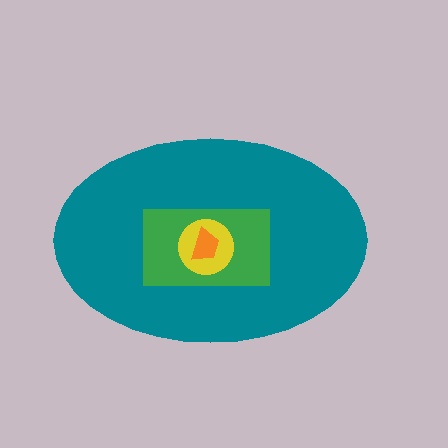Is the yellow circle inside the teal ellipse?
Yes.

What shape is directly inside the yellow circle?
The orange trapezoid.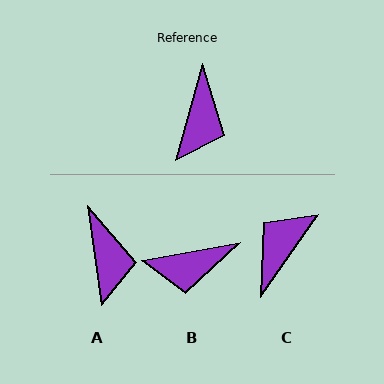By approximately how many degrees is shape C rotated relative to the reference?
Approximately 161 degrees counter-clockwise.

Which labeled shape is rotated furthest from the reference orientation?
C, about 161 degrees away.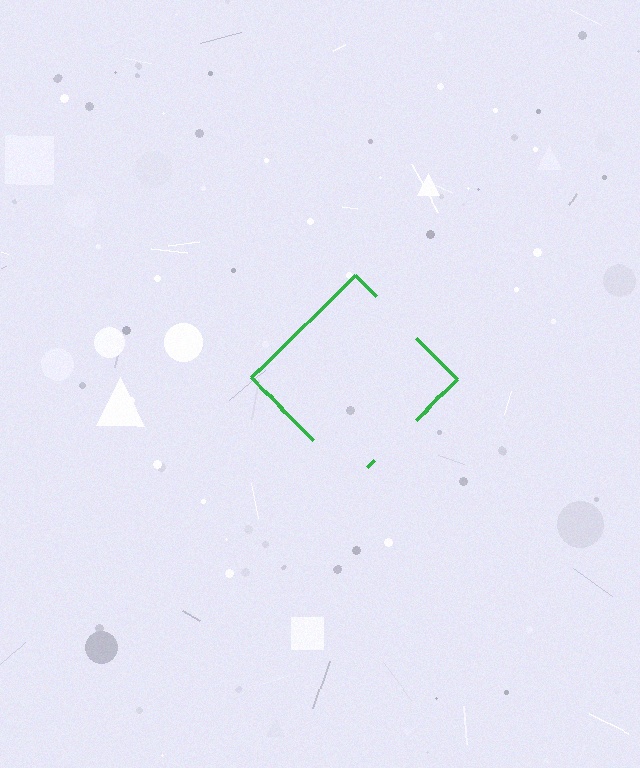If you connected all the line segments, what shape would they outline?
They would outline a diamond.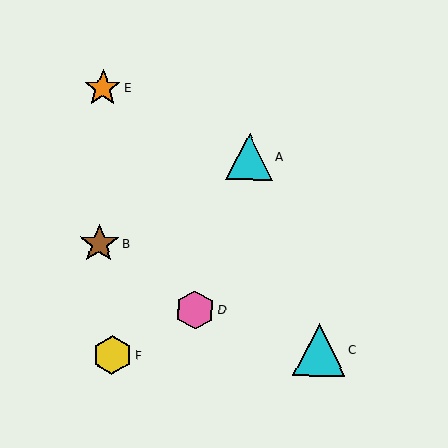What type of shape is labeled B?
Shape B is a brown star.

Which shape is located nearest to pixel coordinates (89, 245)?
The brown star (labeled B) at (99, 244) is nearest to that location.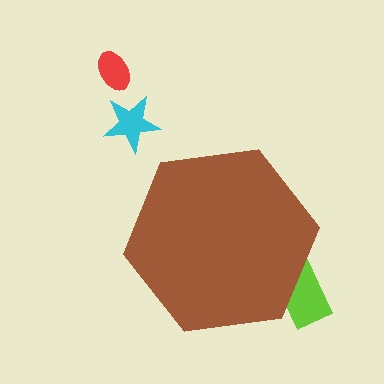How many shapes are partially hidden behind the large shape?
1 shape is partially hidden.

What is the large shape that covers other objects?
A brown hexagon.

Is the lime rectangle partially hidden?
Yes, the lime rectangle is partially hidden behind the brown hexagon.